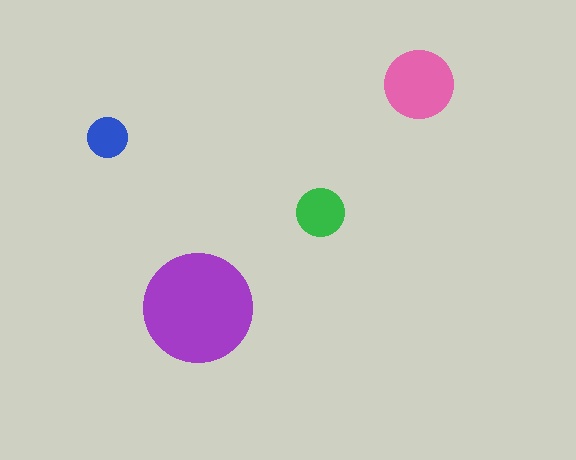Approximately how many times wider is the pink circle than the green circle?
About 1.5 times wider.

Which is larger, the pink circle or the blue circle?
The pink one.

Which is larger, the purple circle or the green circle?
The purple one.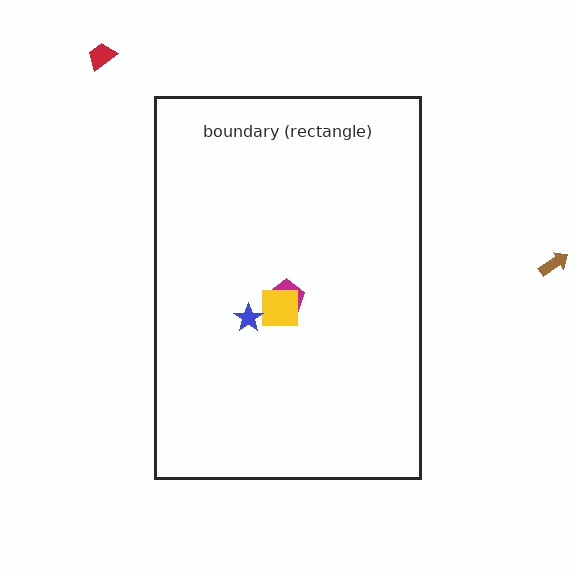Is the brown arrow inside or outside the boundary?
Outside.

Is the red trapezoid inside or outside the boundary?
Outside.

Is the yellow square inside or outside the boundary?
Inside.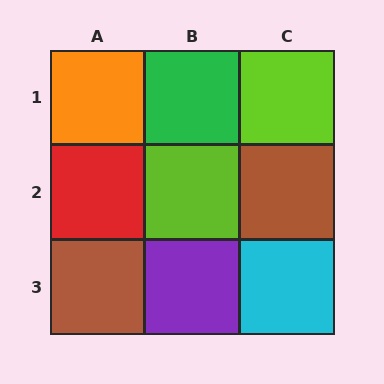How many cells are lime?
2 cells are lime.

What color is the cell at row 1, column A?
Orange.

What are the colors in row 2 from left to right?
Red, lime, brown.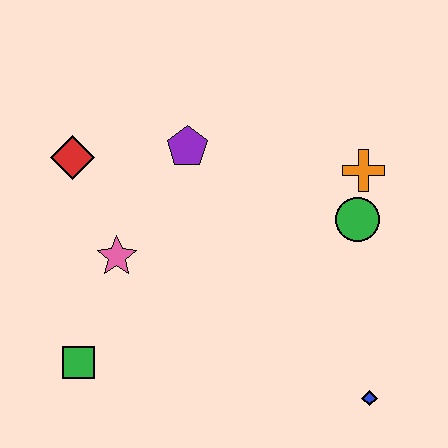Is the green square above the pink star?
No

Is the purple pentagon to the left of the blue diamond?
Yes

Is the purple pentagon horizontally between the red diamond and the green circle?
Yes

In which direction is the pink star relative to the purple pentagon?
The pink star is below the purple pentagon.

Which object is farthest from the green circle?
The green square is farthest from the green circle.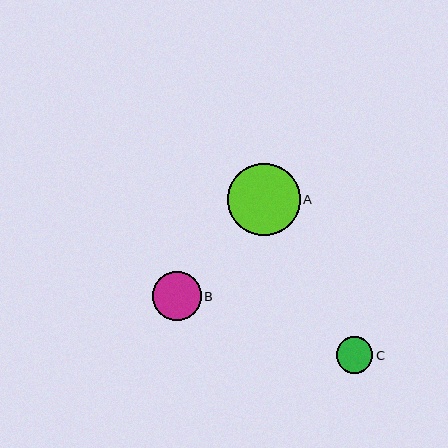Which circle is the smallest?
Circle C is the smallest with a size of approximately 37 pixels.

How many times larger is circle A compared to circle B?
Circle A is approximately 1.5 times the size of circle B.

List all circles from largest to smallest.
From largest to smallest: A, B, C.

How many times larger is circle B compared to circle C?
Circle B is approximately 1.4 times the size of circle C.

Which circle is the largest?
Circle A is the largest with a size of approximately 72 pixels.